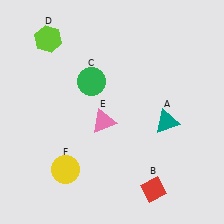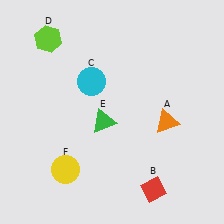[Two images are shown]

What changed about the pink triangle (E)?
In Image 1, E is pink. In Image 2, it changed to green.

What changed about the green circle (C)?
In Image 1, C is green. In Image 2, it changed to cyan.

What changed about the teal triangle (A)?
In Image 1, A is teal. In Image 2, it changed to orange.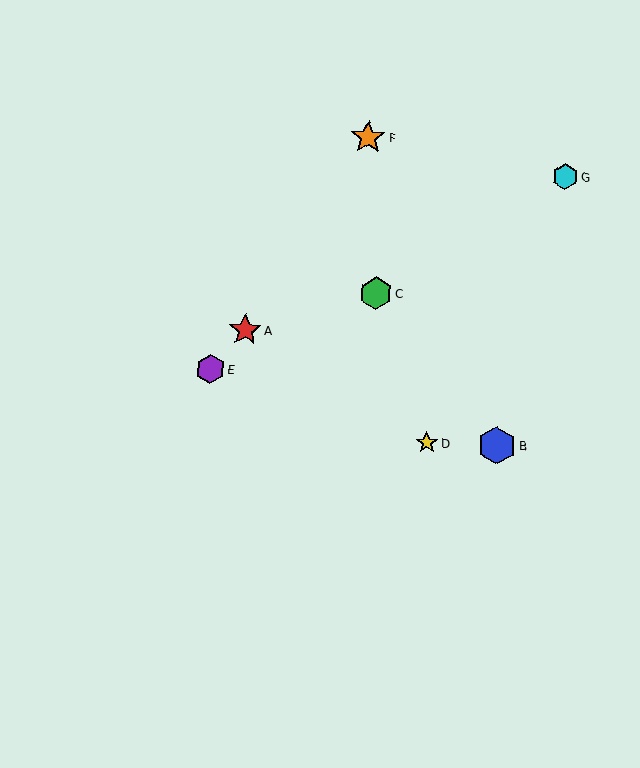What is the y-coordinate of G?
Object G is at y≈176.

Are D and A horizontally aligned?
No, D is at y≈443 and A is at y≈330.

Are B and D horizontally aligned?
Yes, both are at y≈445.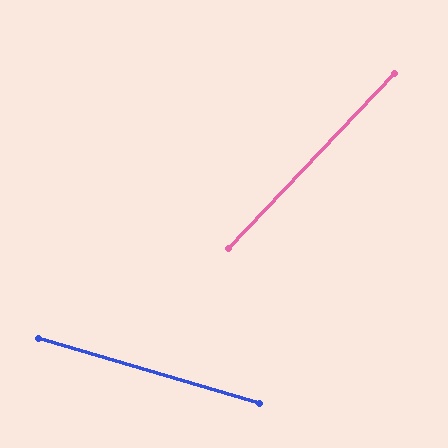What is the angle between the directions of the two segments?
Approximately 63 degrees.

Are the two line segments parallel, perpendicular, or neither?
Neither parallel nor perpendicular — they differ by about 63°.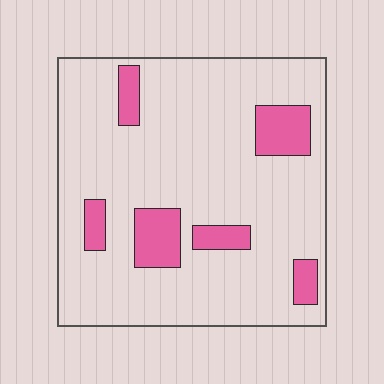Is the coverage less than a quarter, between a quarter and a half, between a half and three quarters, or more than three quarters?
Less than a quarter.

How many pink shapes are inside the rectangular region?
6.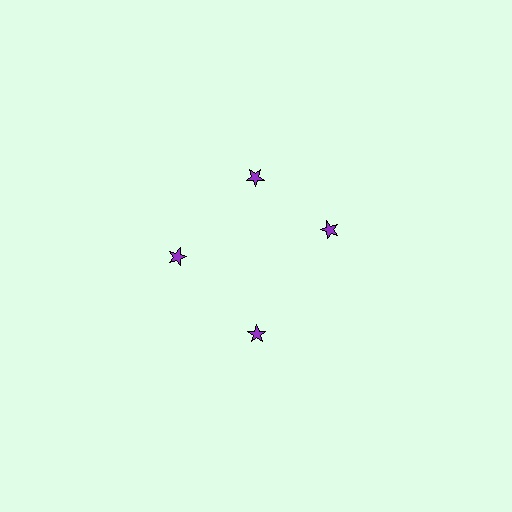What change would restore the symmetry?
The symmetry would be restored by rotating it back into even spacing with its neighbors so that all 4 stars sit at equal angles and equal distance from the center.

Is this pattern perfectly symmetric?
No. The 4 purple stars are arranged in a ring, but one element near the 3 o'clock position is rotated out of alignment along the ring, breaking the 4-fold rotational symmetry.